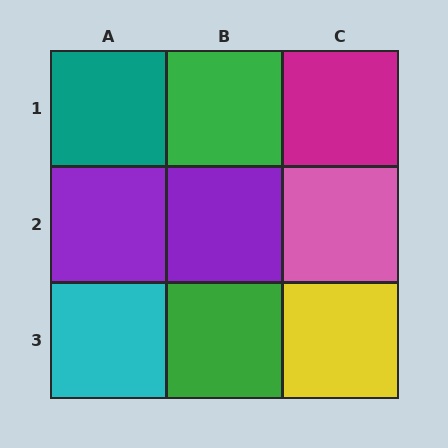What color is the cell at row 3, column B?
Green.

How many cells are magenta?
1 cell is magenta.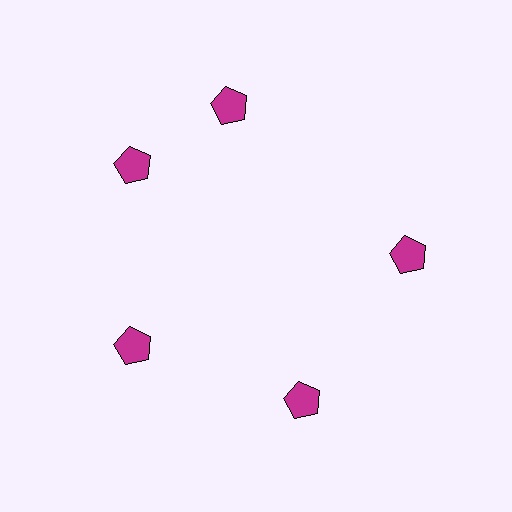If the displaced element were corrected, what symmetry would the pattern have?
It would have 5-fold rotational symmetry — the pattern would map onto itself every 72 degrees.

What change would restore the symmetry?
The symmetry would be restored by rotating it back into even spacing with its neighbors so that all 5 pentagons sit at equal angles and equal distance from the center.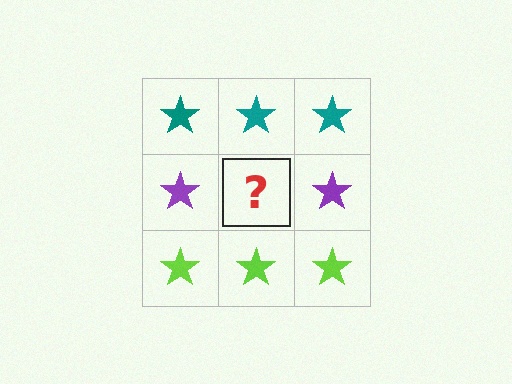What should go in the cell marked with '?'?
The missing cell should contain a purple star.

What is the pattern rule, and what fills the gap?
The rule is that each row has a consistent color. The gap should be filled with a purple star.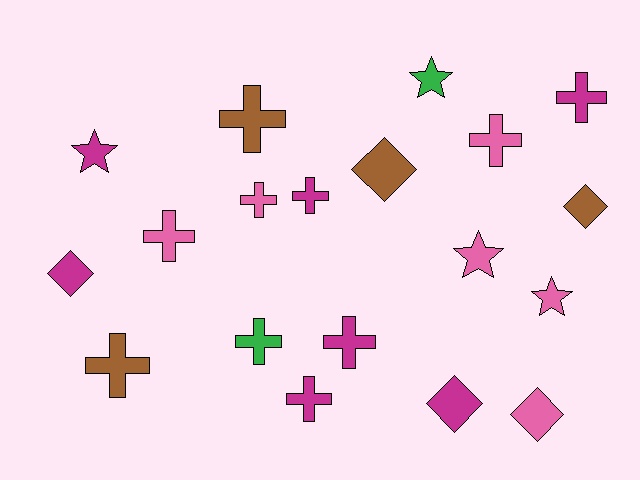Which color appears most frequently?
Magenta, with 7 objects.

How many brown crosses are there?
There are 2 brown crosses.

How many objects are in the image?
There are 19 objects.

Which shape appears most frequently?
Cross, with 10 objects.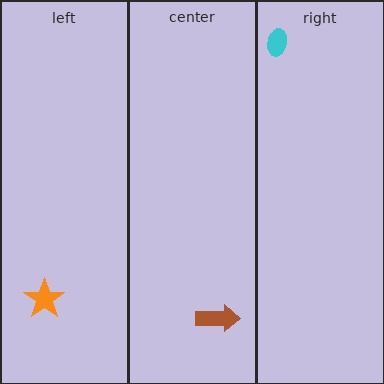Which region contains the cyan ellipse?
The right region.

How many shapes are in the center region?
1.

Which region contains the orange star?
The left region.